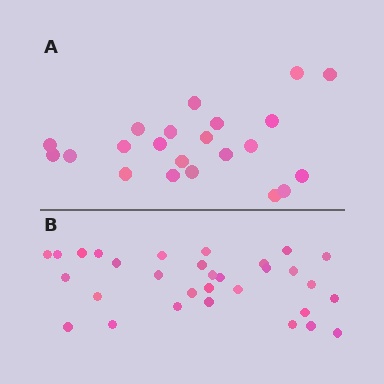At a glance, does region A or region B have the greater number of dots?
Region B (the bottom region) has more dots.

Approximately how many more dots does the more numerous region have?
Region B has roughly 8 or so more dots than region A.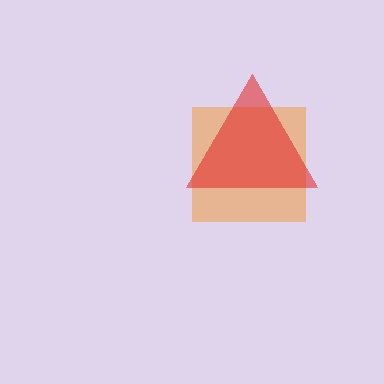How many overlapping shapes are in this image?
There are 2 overlapping shapes in the image.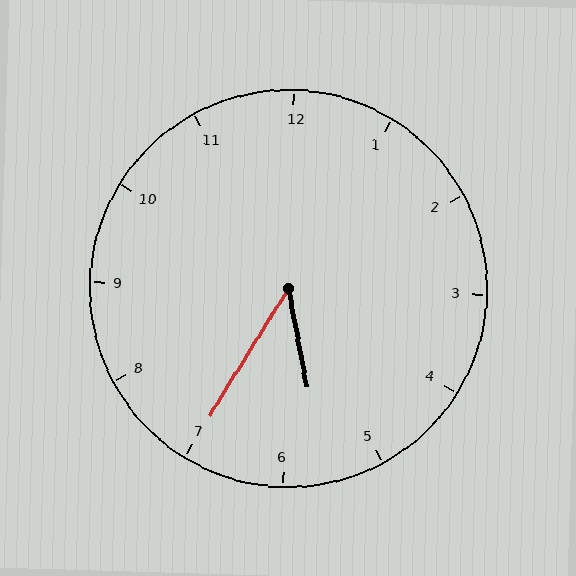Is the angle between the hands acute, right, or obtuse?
It is acute.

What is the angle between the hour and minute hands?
Approximately 42 degrees.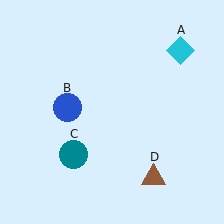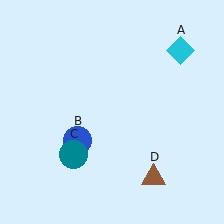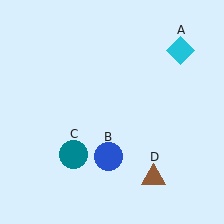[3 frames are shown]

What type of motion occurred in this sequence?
The blue circle (object B) rotated counterclockwise around the center of the scene.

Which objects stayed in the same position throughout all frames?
Cyan diamond (object A) and teal circle (object C) and brown triangle (object D) remained stationary.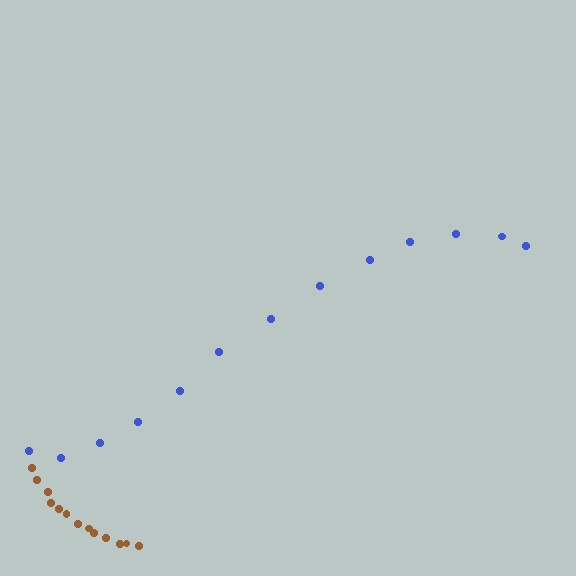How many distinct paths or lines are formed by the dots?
There are 2 distinct paths.